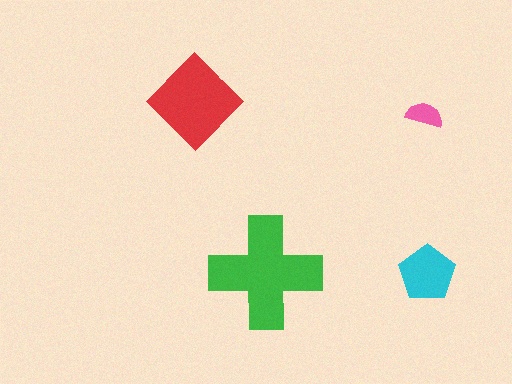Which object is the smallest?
The pink semicircle.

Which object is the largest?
The green cross.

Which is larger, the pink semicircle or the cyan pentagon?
The cyan pentagon.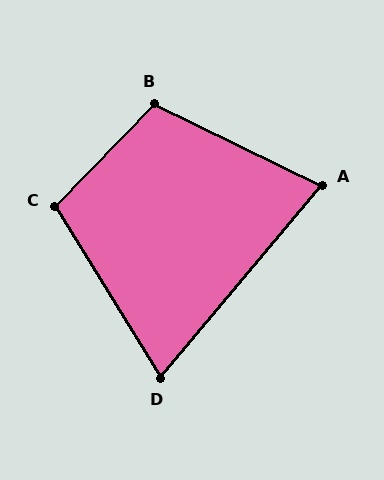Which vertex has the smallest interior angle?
D, at approximately 72 degrees.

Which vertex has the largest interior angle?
B, at approximately 108 degrees.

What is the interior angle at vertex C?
Approximately 104 degrees (obtuse).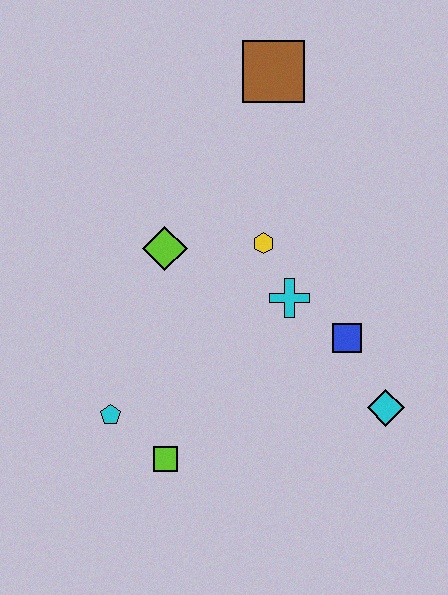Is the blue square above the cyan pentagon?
Yes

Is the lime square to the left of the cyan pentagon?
No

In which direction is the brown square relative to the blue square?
The brown square is above the blue square.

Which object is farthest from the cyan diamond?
The brown square is farthest from the cyan diamond.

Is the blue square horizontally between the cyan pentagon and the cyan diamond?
Yes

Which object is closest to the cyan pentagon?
The lime square is closest to the cyan pentagon.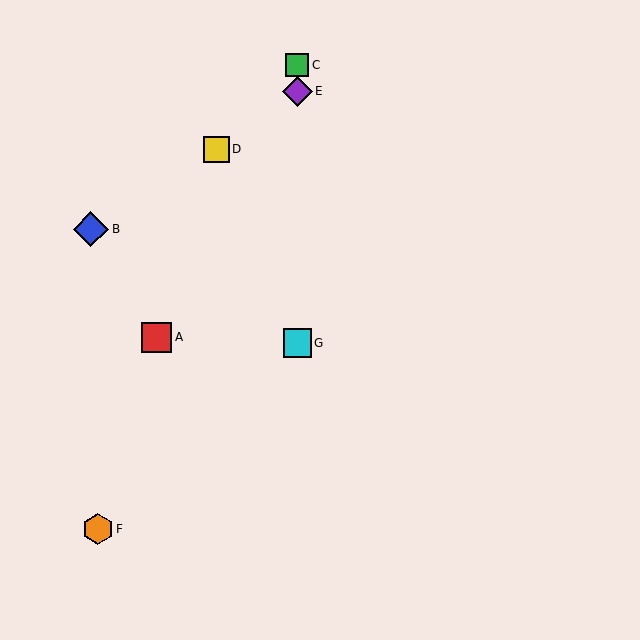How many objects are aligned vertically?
3 objects (C, E, G) are aligned vertically.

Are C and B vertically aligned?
No, C is at x≈297 and B is at x≈91.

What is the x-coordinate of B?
Object B is at x≈91.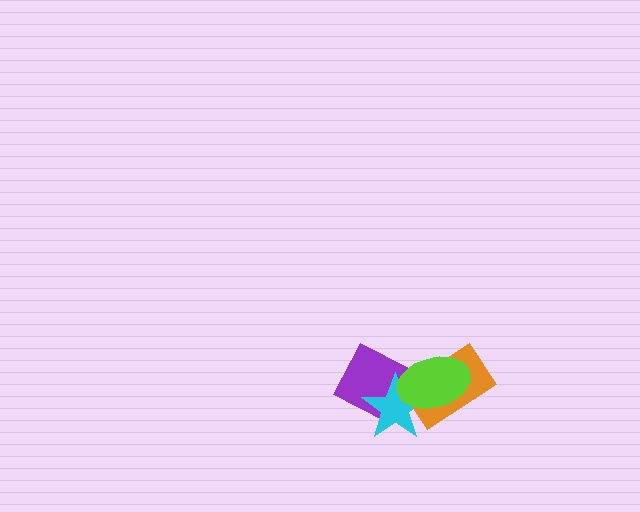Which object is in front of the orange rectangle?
The lime ellipse is in front of the orange rectangle.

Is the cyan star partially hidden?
Yes, it is partially covered by another shape.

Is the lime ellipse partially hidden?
No, no other shape covers it.